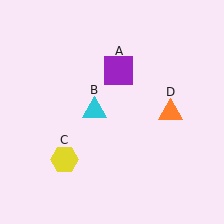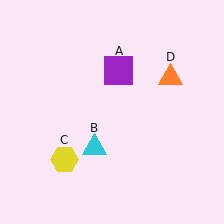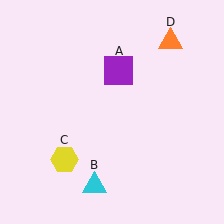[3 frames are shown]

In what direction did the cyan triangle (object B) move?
The cyan triangle (object B) moved down.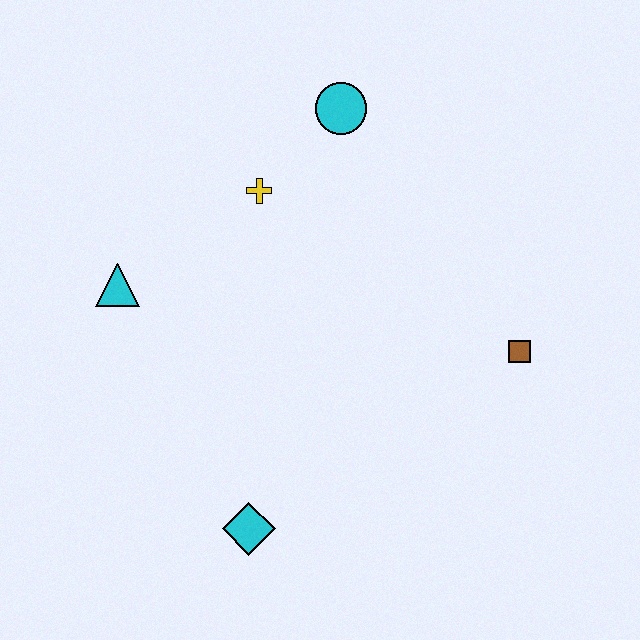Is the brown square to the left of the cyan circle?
No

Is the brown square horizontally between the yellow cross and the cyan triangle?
No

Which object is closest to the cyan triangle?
The yellow cross is closest to the cyan triangle.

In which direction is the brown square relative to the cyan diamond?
The brown square is to the right of the cyan diamond.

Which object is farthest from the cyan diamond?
The cyan circle is farthest from the cyan diamond.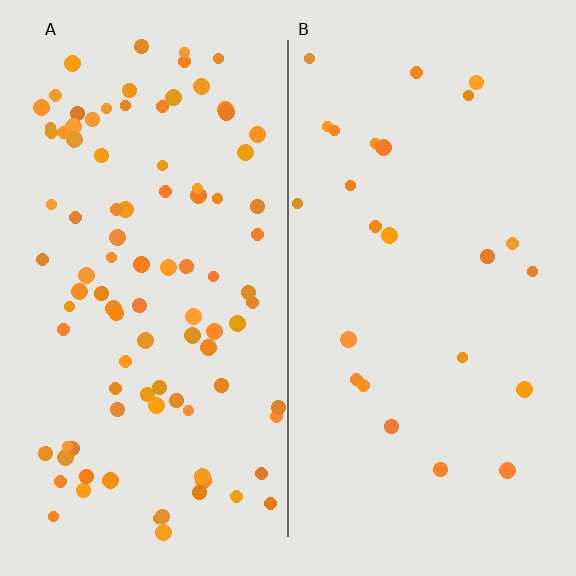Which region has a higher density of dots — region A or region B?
A (the left).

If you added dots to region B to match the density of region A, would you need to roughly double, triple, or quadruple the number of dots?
Approximately quadruple.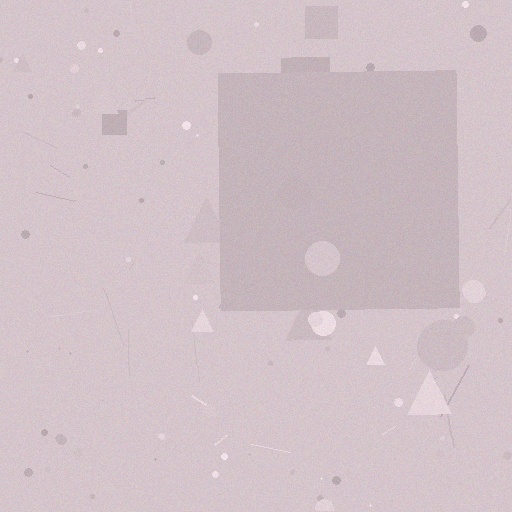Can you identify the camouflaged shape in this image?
The camouflaged shape is a square.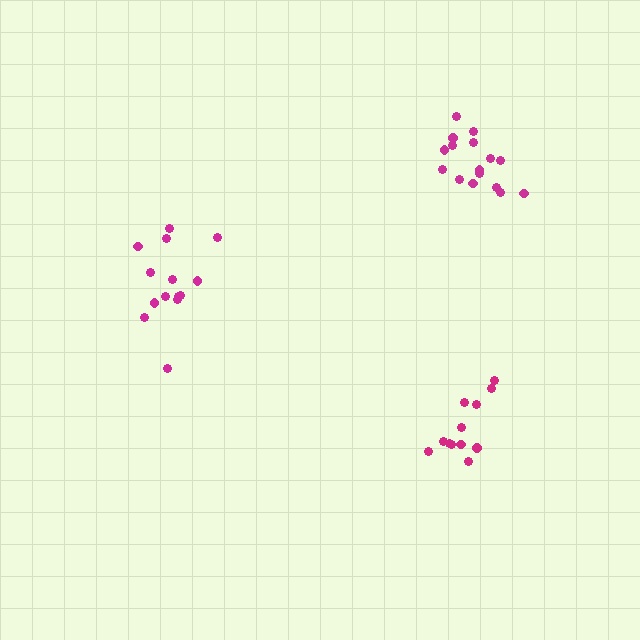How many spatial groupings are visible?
There are 3 spatial groupings.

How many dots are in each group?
Group 1: 14 dots, Group 2: 12 dots, Group 3: 16 dots (42 total).